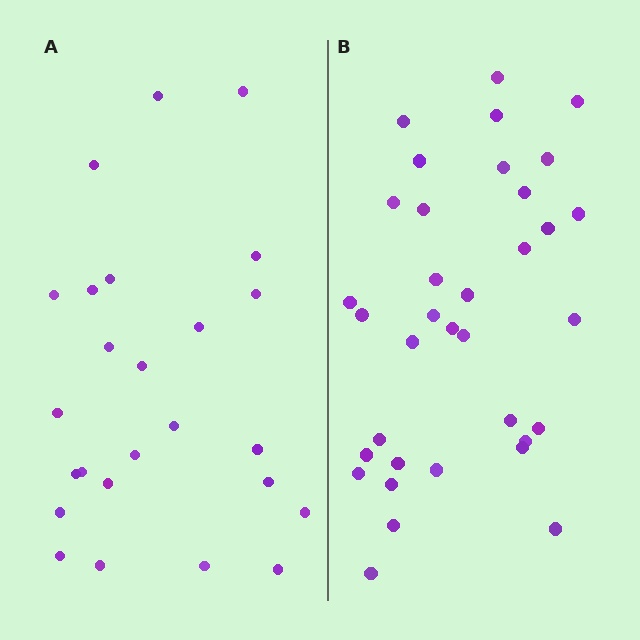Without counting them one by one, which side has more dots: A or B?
Region B (the right region) has more dots.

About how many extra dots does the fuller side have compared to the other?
Region B has roughly 10 or so more dots than region A.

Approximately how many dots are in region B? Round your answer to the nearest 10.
About 40 dots. (The exact count is 35, which rounds to 40.)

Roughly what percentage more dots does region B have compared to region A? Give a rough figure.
About 40% more.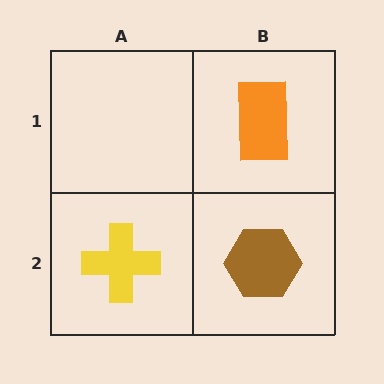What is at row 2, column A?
A yellow cross.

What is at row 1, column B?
An orange rectangle.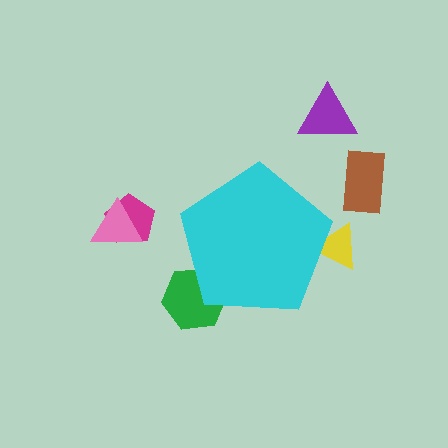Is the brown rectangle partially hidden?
No, the brown rectangle is fully visible.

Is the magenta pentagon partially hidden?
No, the magenta pentagon is fully visible.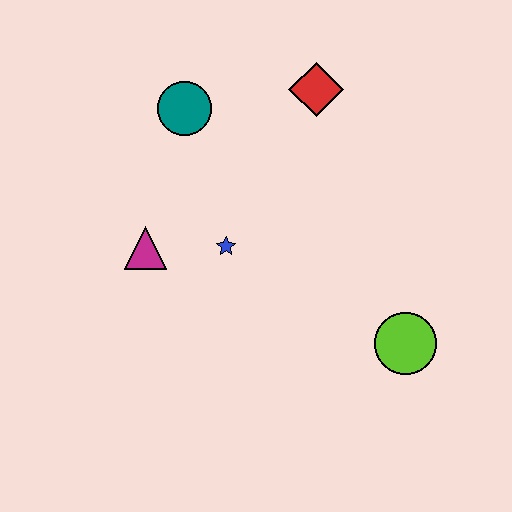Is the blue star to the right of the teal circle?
Yes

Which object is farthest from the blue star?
The lime circle is farthest from the blue star.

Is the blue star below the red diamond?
Yes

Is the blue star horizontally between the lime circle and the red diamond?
No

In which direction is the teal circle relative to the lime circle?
The teal circle is above the lime circle.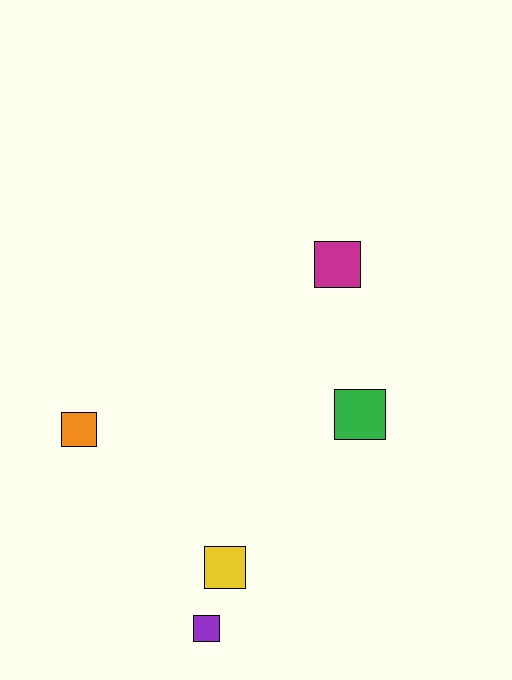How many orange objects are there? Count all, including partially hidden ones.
There is 1 orange object.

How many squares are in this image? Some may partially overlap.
There are 5 squares.